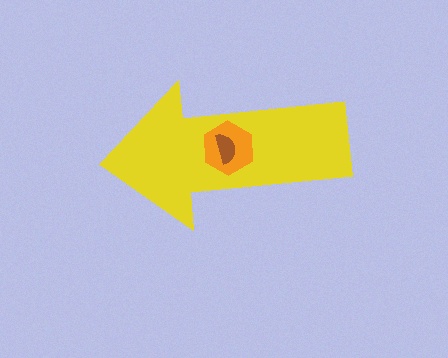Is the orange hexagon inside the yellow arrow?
Yes.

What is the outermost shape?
The yellow arrow.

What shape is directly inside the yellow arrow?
The orange hexagon.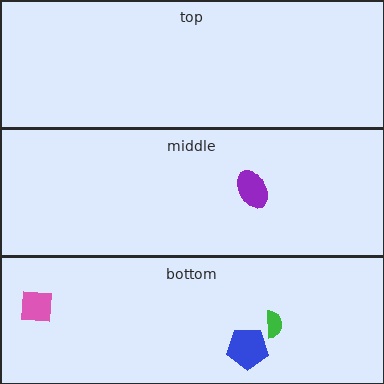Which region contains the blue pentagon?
The bottom region.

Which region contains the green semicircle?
The bottom region.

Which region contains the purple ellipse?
The middle region.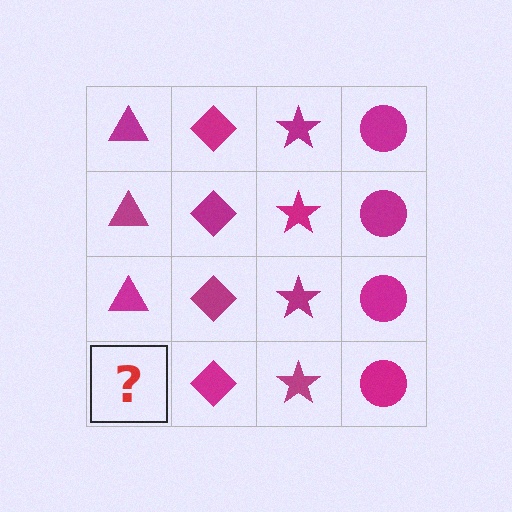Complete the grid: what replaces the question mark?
The question mark should be replaced with a magenta triangle.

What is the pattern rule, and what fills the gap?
The rule is that each column has a consistent shape. The gap should be filled with a magenta triangle.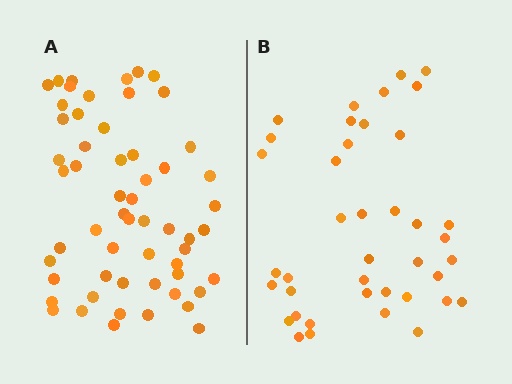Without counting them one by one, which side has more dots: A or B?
Region A (the left region) has more dots.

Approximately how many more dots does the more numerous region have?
Region A has approximately 15 more dots than region B.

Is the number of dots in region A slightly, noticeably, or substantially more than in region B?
Region A has noticeably more, but not dramatically so. The ratio is roughly 1.4 to 1.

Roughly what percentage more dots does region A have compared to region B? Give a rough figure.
About 40% more.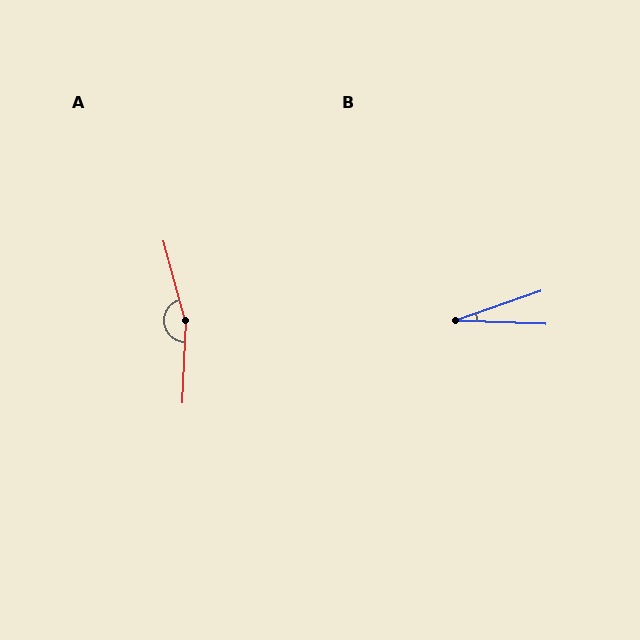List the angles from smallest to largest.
B (21°), A (163°).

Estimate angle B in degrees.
Approximately 21 degrees.